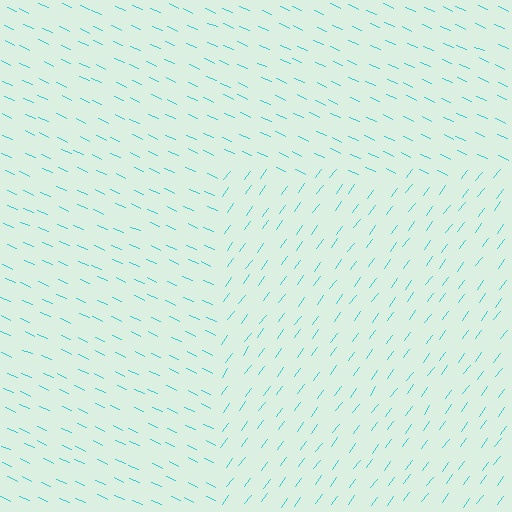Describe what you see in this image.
The image is filled with small cyan line segments. A rectangle region in the image has lines oriented differently from the surrounding lines, creating a visible texture boundary.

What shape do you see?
I see a rectangle.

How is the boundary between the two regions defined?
The boundary is defined purely by a change in line orientation (approximately 77 degrees difference). All lines are the same color and thickness.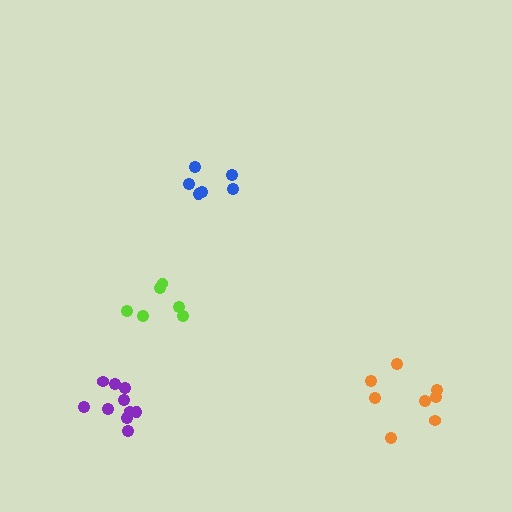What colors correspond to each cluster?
The clusters are colored: blue, orange, purple, lime.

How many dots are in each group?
Group 1: 6 dots, Group 2: 8 dots, Group 3: 10 dots, Group 4: 6 dots (30 total).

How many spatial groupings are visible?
There are 4 spatial groupings.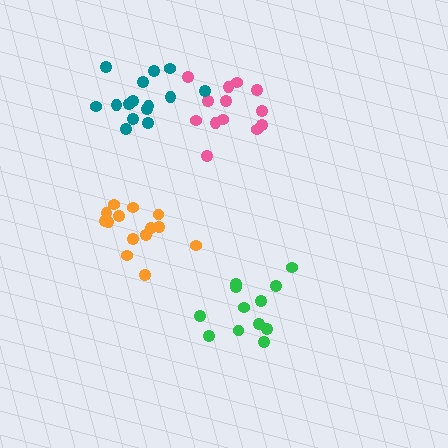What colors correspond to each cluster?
The clusters are colored: green, pink, teal, orange.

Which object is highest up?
The teal cluster is topmost.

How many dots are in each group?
Group 1: 12 dots, Group 2: 13 dots, Group 3: 15 dots, Group 4: 14 dots (54 total).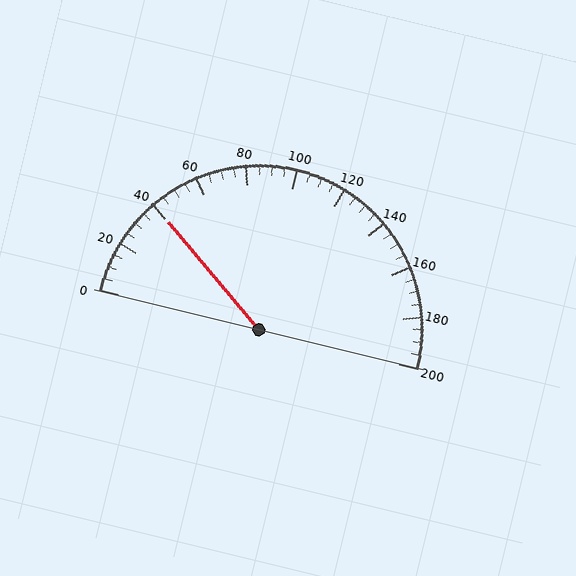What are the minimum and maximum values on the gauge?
The gauge ranges from 0 to 200.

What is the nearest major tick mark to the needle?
The nearest major tick mark is 40.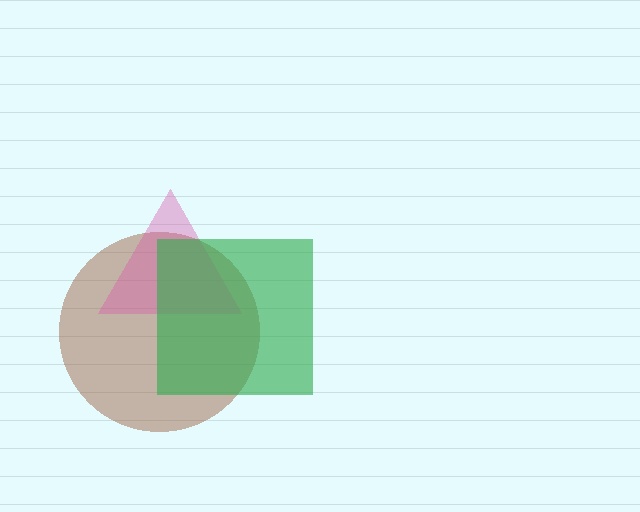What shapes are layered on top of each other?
The layered shapes are: a brown circle, a pink triangle, a green square.